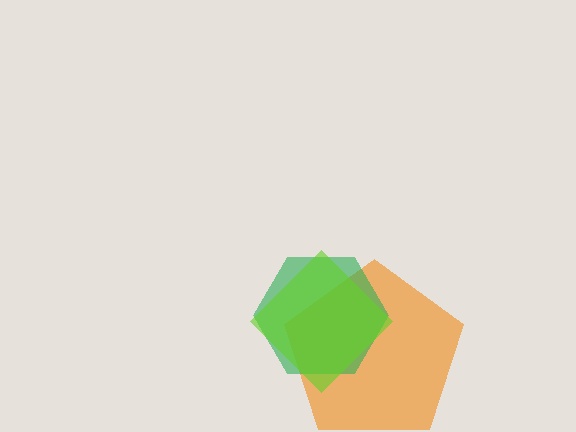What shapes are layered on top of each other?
The layered shapes are: an orange pentagon, a green hexagon, a lime diamond.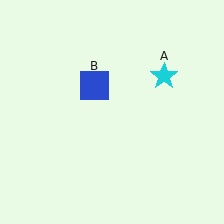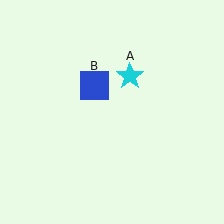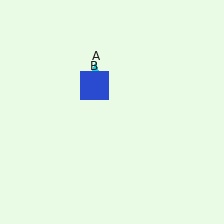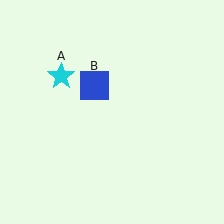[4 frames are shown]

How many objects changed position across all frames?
1 object changed position: cyan star (object A).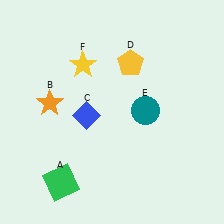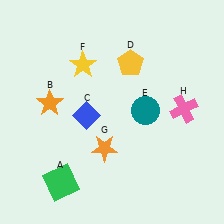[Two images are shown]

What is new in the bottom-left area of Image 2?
An orange star (G) was added in the bottom-left area of Image 2.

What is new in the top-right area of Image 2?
A pink cross (H) was added in the top-right area of Image 2.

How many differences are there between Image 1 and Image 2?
There are 2 differences between the two images.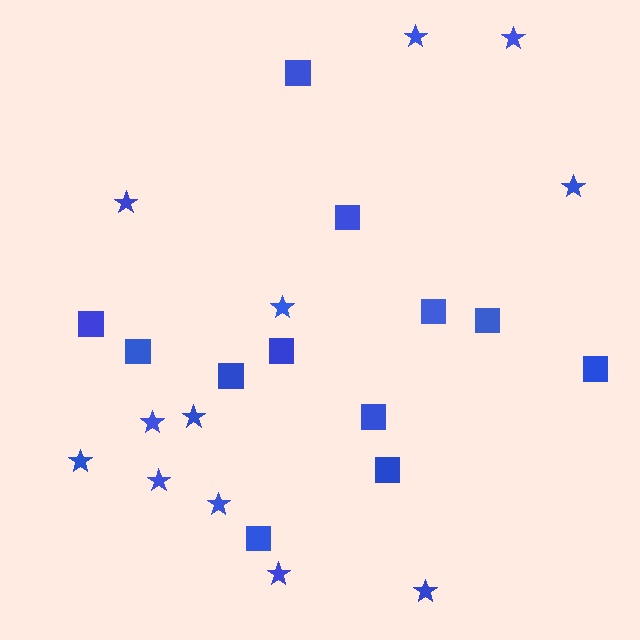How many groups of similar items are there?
There are 2 groups: one group of squares (12) and one group of stars (12).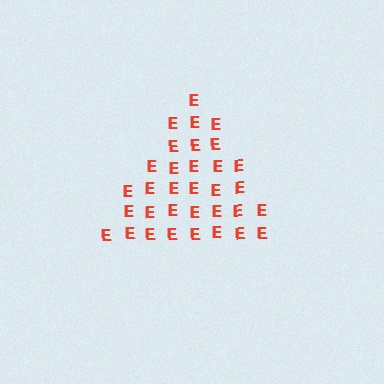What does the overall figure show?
The overall figure shows a triangle.